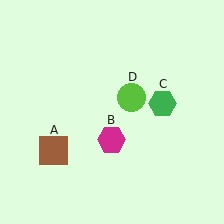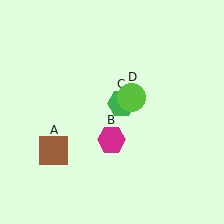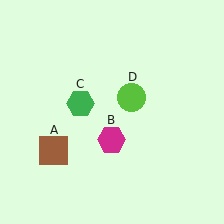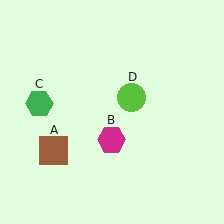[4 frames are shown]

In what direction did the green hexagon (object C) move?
The green hexagon (object C) moved left.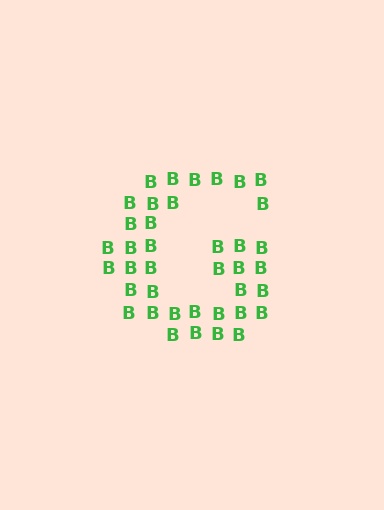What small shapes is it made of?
It is made of small letter B's.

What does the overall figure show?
The overall figure shows the letter G.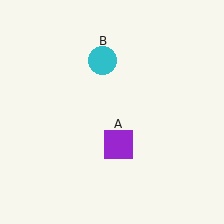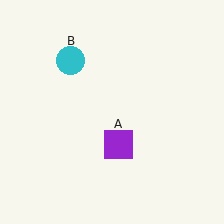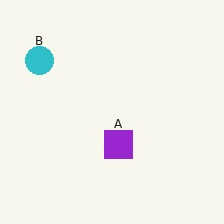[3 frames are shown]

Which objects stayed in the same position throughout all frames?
Purple square (object A) remained stationary.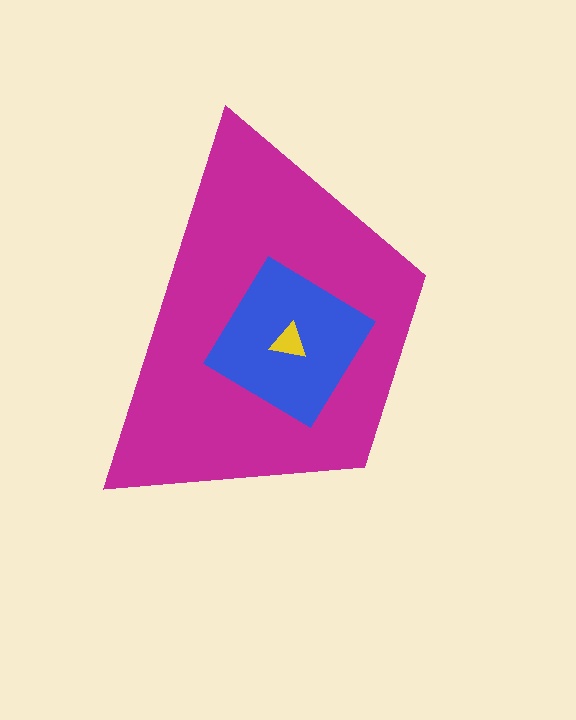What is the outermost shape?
The magenta trapezoid.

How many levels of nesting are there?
3.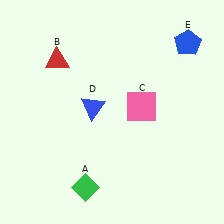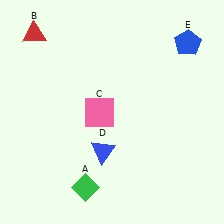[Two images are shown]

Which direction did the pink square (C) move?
The pink square (C) moved left.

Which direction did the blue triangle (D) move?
The blue triangle (D) moved down.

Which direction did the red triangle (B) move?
The red triangle (B) moved up.